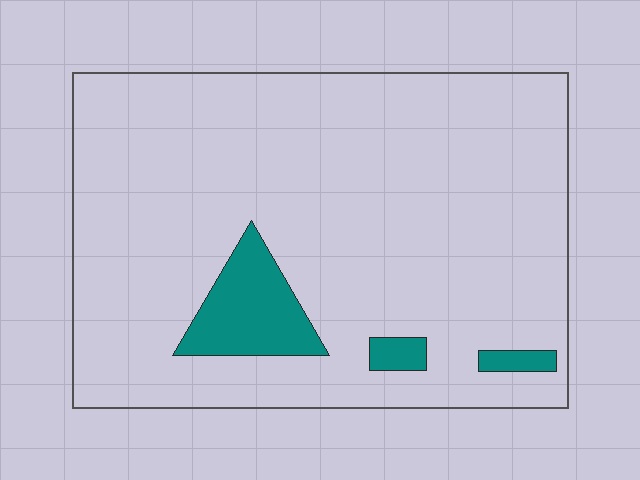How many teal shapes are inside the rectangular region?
3.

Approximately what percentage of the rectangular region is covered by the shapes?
Approximately 10%.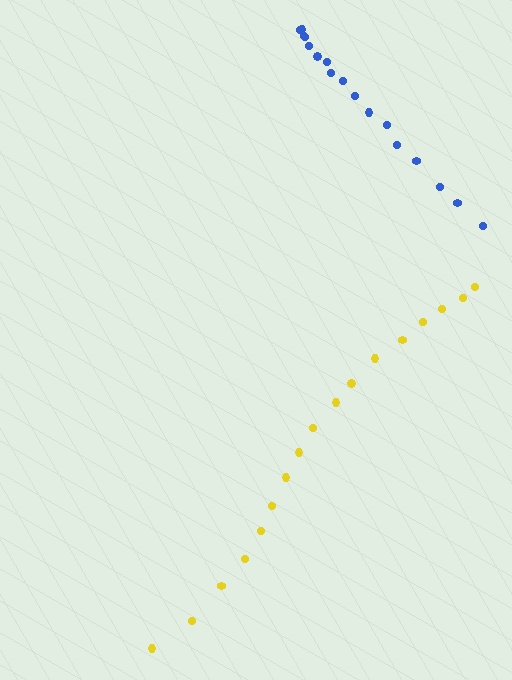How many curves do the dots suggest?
There are 2 distinct paths.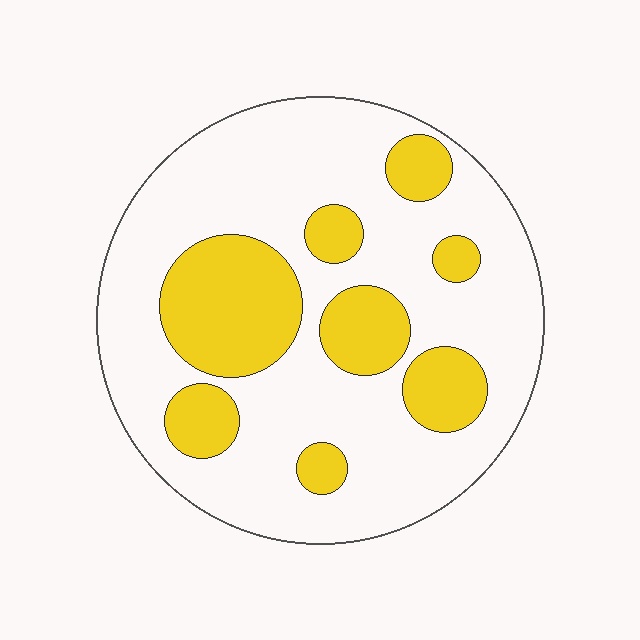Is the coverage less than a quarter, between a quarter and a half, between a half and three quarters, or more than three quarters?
Between a quarter and a half.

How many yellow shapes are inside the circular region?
8.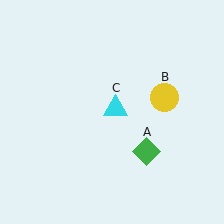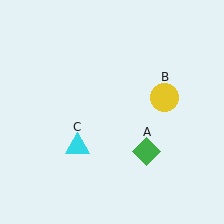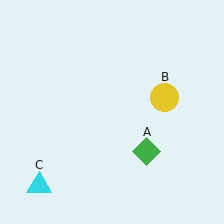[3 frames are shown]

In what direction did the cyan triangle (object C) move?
The cyan triangle (object C) moved down and to the left.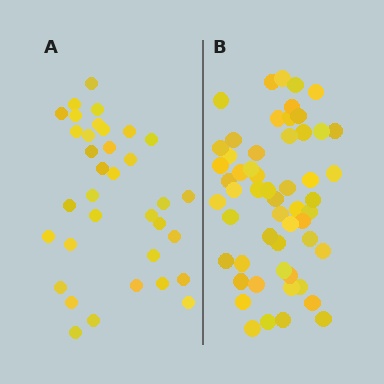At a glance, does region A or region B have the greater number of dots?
Region B (the right region) has more dots.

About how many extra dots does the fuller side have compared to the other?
Region B has approximately 20 more dots than region A.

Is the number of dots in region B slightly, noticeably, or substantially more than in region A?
Region B has substantially more. The ratio is roughly 1.6 to 1.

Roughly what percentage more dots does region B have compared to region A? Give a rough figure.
About 55% more.